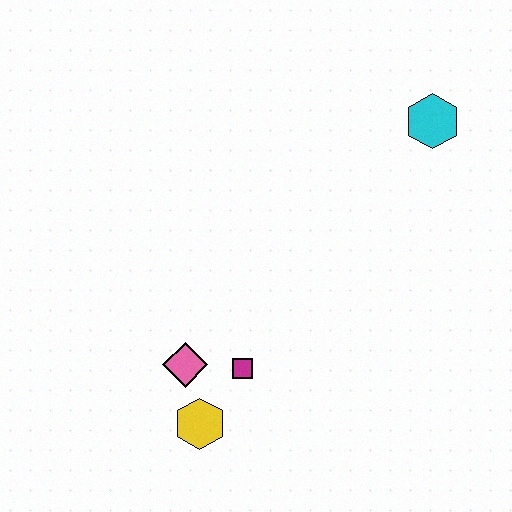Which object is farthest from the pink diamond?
The cyan hexagon is farthest from the pink diamond.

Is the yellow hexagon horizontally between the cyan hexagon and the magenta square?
No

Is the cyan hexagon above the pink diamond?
Yes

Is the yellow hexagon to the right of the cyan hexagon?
No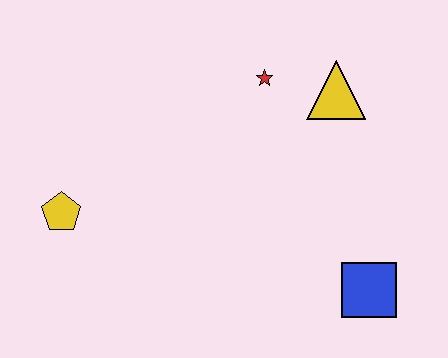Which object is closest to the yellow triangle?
The red star is closest to the yellow triangle.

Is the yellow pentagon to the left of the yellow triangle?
Yes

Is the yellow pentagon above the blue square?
Yes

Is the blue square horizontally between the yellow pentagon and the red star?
No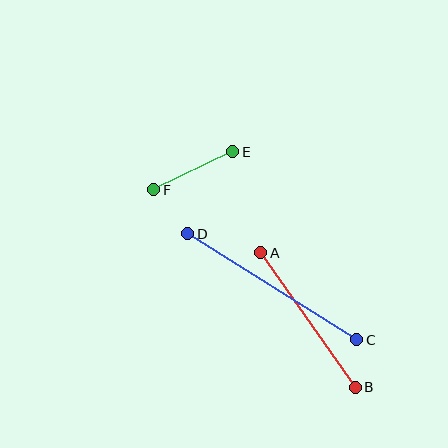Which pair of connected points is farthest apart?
Points C and D are farthest apart.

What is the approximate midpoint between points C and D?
The midpoint is at approximately (272, 287) pixels.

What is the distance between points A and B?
The distance is approximately 164 pixels.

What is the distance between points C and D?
The distance is approximately 199 pixels.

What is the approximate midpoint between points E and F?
The midpoint is at approximately (193, 171) pixels.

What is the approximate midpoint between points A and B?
The midpoint is at approximately (308, 320) pixels.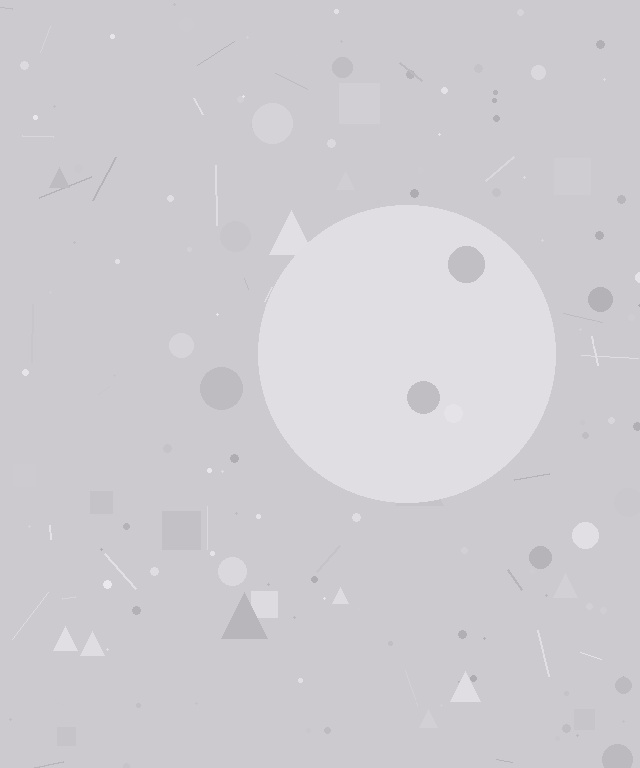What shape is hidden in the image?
A circle is hidden in the image.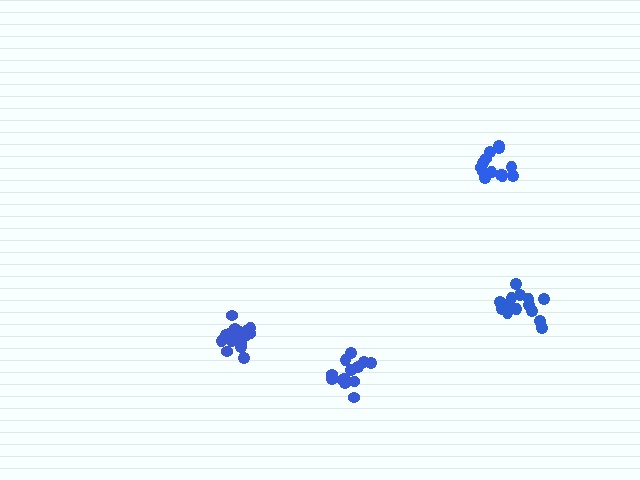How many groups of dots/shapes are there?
There are 4 groups.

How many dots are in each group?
Group 1: 14 dots, Group 2: 15 dots, Group 3: 15 dots, Group 4: 19 dots (63 total).